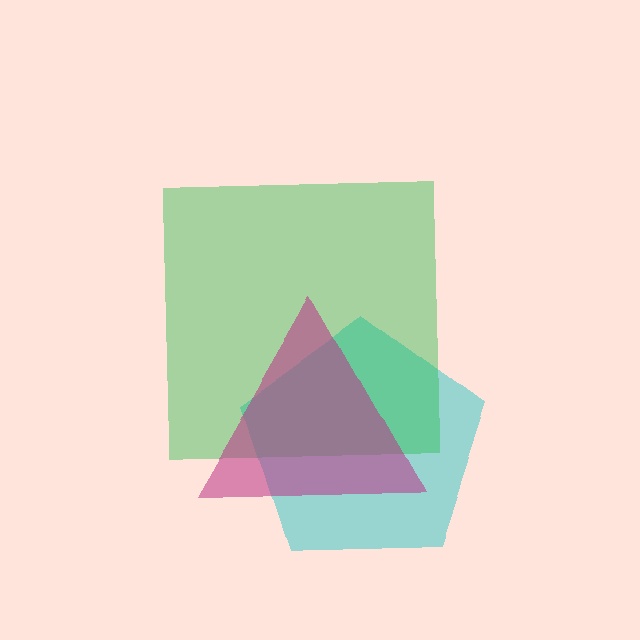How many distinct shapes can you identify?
There are 3 distinct shapes: a cyan pentagon, a green square, a magenta triangle.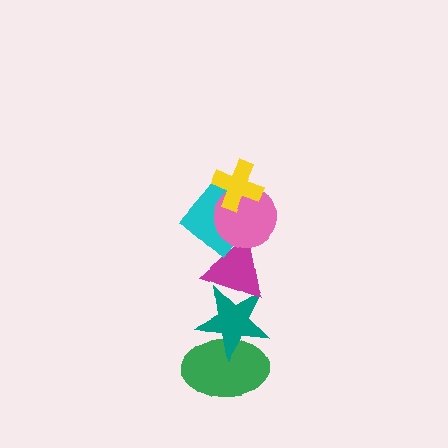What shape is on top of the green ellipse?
The teal star is on top of the green ellipse.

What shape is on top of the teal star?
The magenta triangle is on top of the teal star.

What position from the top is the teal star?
The teal star is 5th from the top.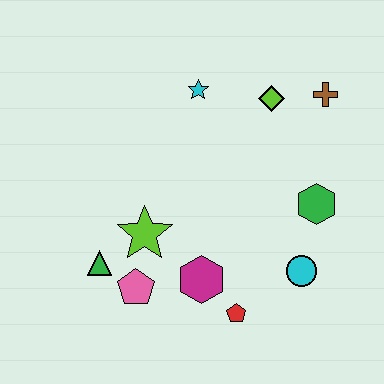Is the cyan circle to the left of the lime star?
No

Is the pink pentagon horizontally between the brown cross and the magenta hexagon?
No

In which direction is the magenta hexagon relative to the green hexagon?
The magenta hexagon is to the left of the green hexagon.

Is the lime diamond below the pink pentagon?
No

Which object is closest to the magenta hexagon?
The red pentagon is closest to the magenta hexagon.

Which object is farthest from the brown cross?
The green triangle is farthest from the brown cross.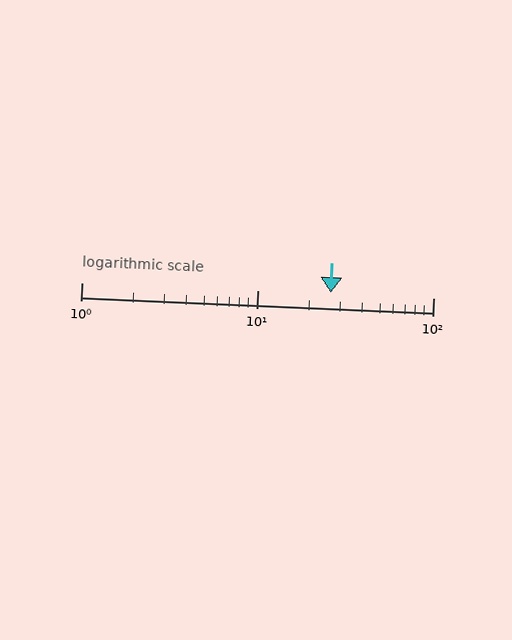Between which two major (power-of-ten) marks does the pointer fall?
The pointer is between 10 and 100.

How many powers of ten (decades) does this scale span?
The scale spans 2 decades, from 1 to 100.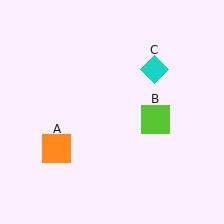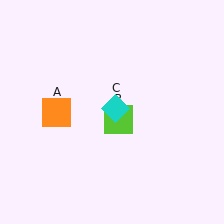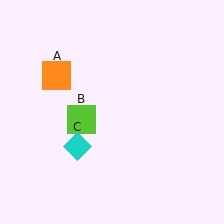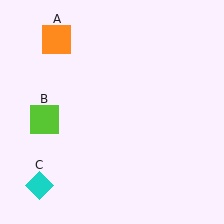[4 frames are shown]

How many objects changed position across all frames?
3 objects changed position: orange square (object A), lime square (object B), cyan diamond (object C).